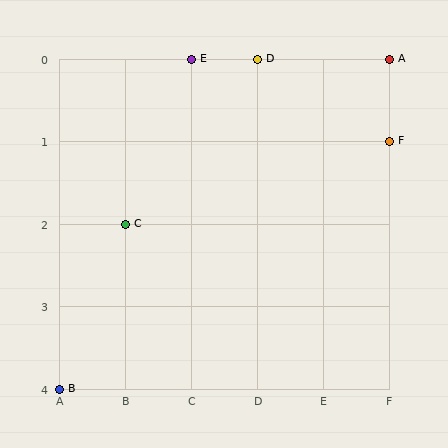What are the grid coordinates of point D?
Point D is at grid coordinates (D, 0).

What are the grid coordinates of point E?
Point E is at grid coordinates (C, 0).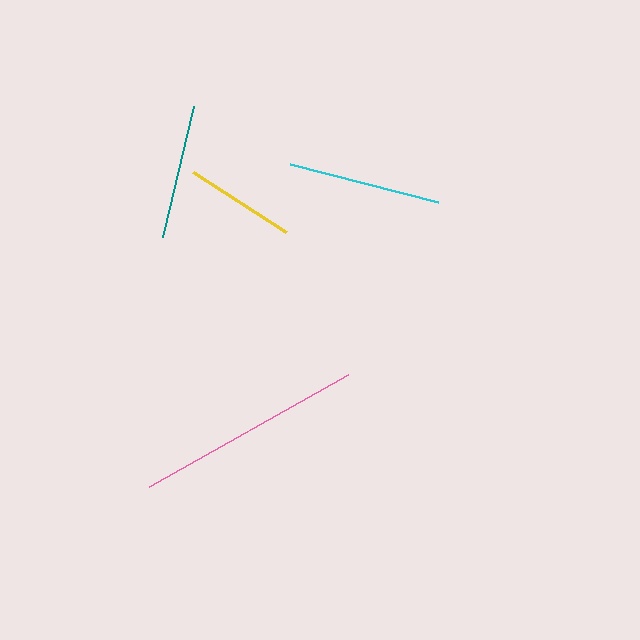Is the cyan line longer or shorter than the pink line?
The pink line is longer than the cyan line.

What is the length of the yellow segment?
The yellow segment is approximately 111 pixels long.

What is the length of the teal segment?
The teal segment is approximately 135 pixels long.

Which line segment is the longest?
The pink line is the longest at approximately 228 pixels.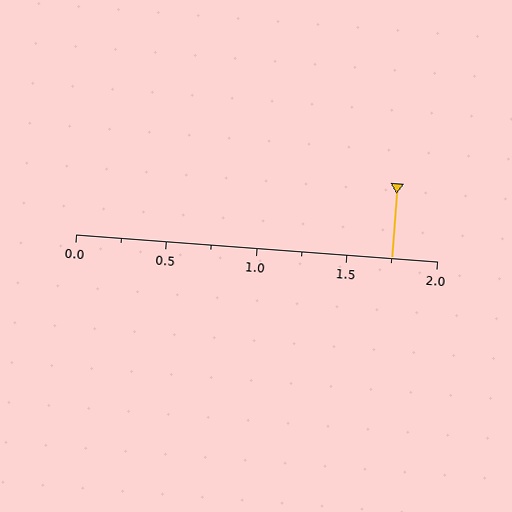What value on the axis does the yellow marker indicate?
The marker indicates approximately 1.75.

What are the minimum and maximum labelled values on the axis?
The axis runs from 0.0 to 2.0.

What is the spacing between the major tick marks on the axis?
The major ticks are spaced 0.5 apart.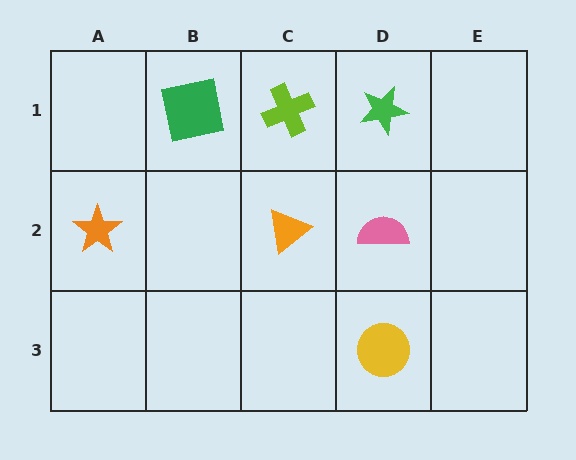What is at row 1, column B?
A green square.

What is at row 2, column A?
An orange star.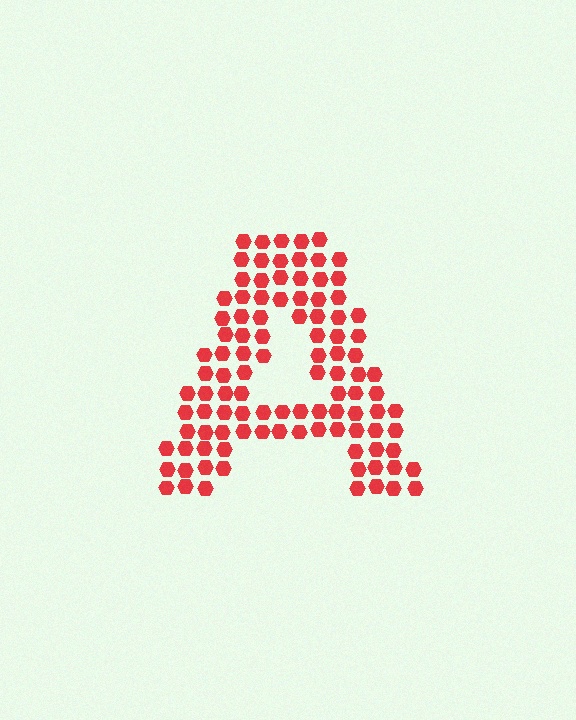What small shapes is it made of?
It is made of small hexagons.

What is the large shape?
The large shape is the letter A.